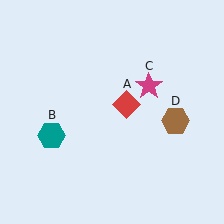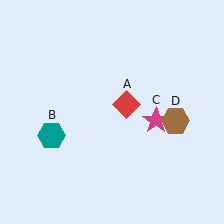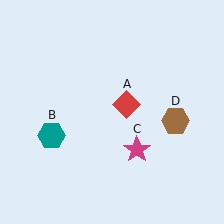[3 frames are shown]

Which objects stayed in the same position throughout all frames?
Red diamond (object A) and teal hexagon (object B) and brown hexagon (object D) remained stationary.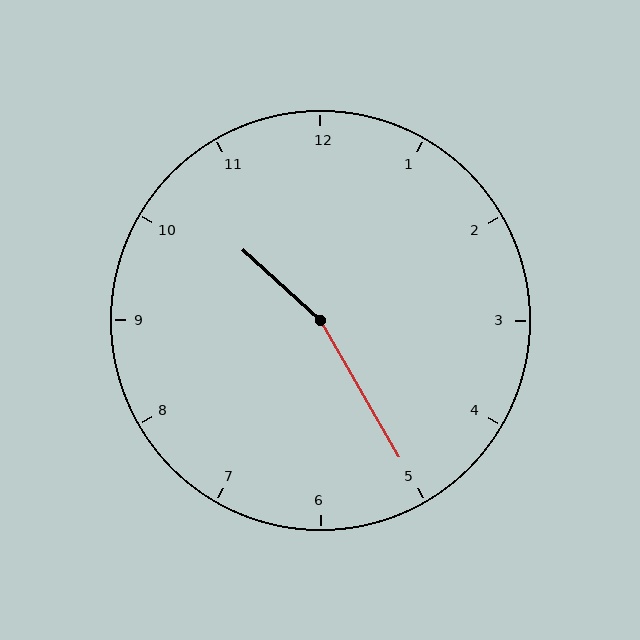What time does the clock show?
10:25.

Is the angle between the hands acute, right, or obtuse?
It is obtuse.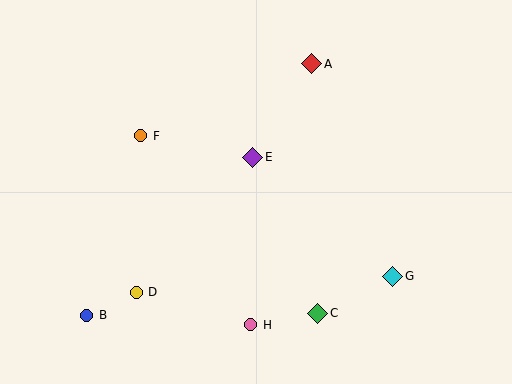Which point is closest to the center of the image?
Point E at (253, 157) is closest to the center.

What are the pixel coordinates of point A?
Point A is at (312, 64).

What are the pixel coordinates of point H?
Point H is at (251, 325).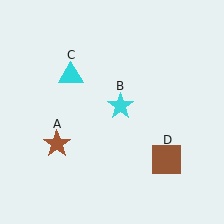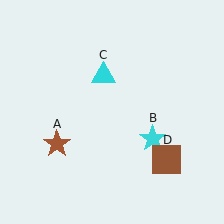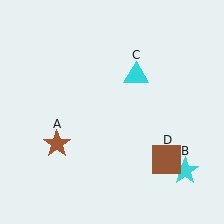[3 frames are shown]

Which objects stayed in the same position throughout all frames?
Brown star (object A) and brown square (object D) remained stationary.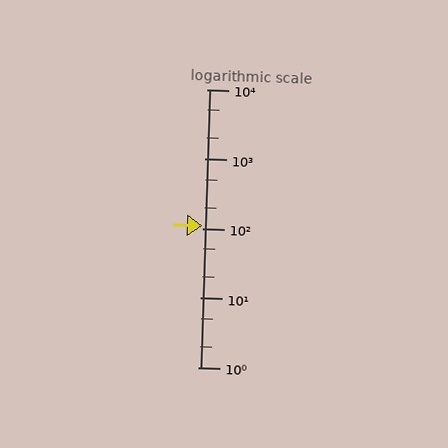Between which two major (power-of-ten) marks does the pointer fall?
The pointer is between 100 and 1000.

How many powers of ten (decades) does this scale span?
The scale spans 4 decades, from 1 to 10000.